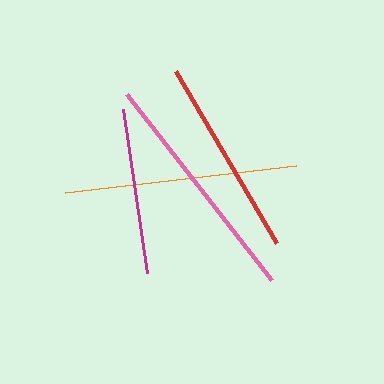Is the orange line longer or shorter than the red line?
The orange line is longer than the red line.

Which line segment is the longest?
The pink line is the longest at approximately 236 pixels.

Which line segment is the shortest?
The magenta line is the shortest at approximately 165 pixels.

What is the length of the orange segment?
The orange segment is approximately 232 pixels long.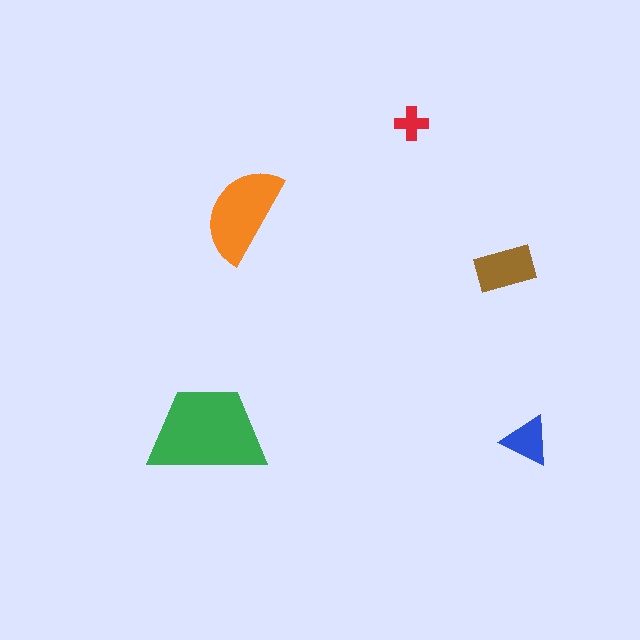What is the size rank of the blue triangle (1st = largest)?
4th.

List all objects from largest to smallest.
The green trapezoid, the orange semicircle, the brown rectangle, the blue triangle, the red cross.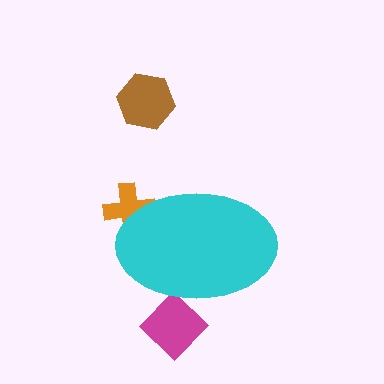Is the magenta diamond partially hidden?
Yes, the magenta diamond is partially hidden behind the cyan ellipse.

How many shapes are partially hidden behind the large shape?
2 shapes are partially hidden.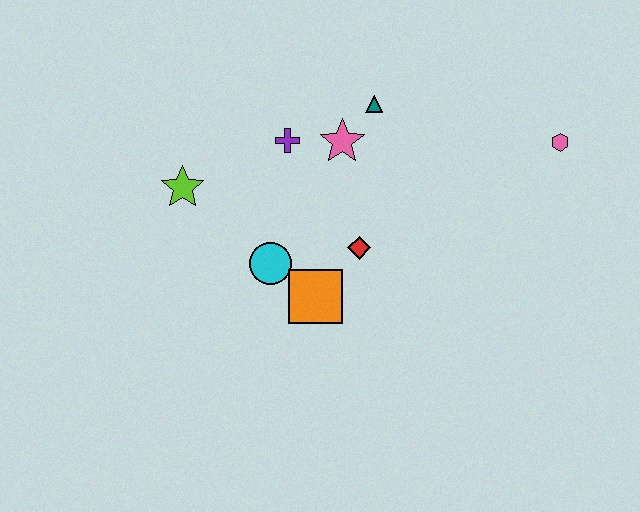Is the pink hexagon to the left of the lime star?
No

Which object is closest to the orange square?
The cyan circle is closest to the orange square.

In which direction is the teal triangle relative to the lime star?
The teal triangle is to the right of the lime star.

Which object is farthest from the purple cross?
The pink hexagon is farthest from the purple cross.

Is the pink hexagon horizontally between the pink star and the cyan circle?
No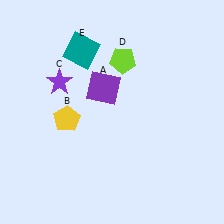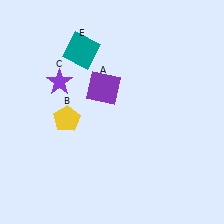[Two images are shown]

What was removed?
The lime pentagon (D) was removed in Image 2.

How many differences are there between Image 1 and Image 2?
There is 1 difference between the two images.